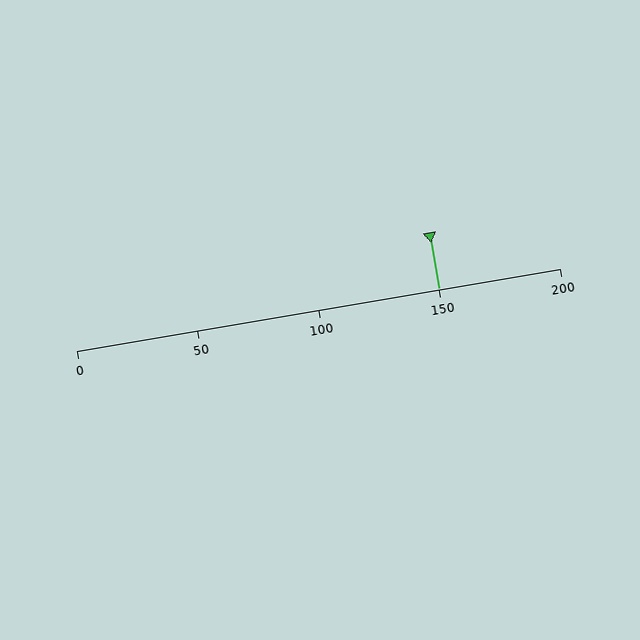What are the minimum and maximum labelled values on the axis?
The axis runs from 0 to 200.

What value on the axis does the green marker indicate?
The marker indicates approximately 150.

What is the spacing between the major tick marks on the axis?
The major ticks are spaced 50 apart.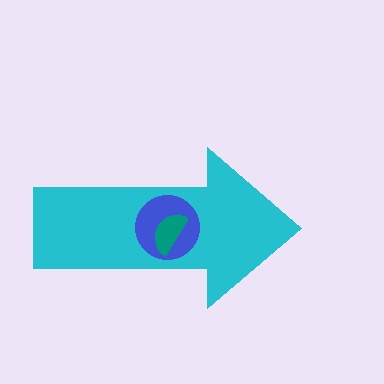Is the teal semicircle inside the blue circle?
Yes.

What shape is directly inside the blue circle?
The teal semicircle.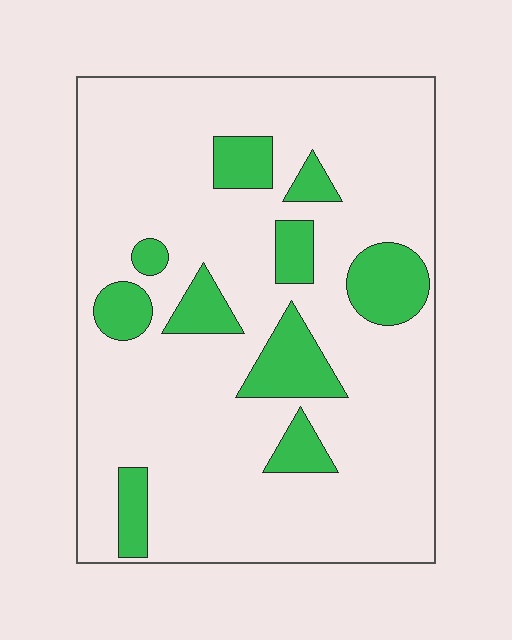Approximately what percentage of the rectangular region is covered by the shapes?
Approximately 20%.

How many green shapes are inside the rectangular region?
10.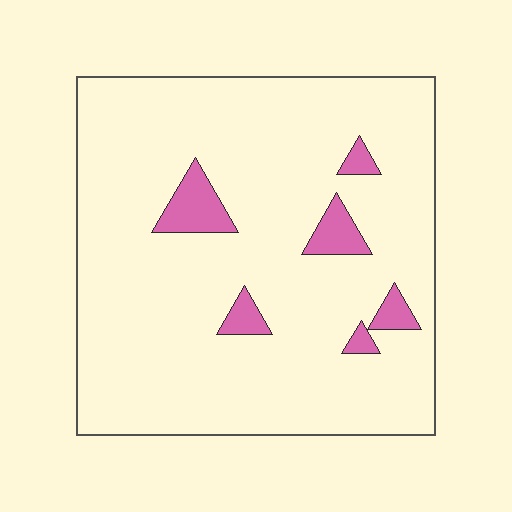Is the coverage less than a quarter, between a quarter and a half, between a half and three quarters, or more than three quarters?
Less than a quarter.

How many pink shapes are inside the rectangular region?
6.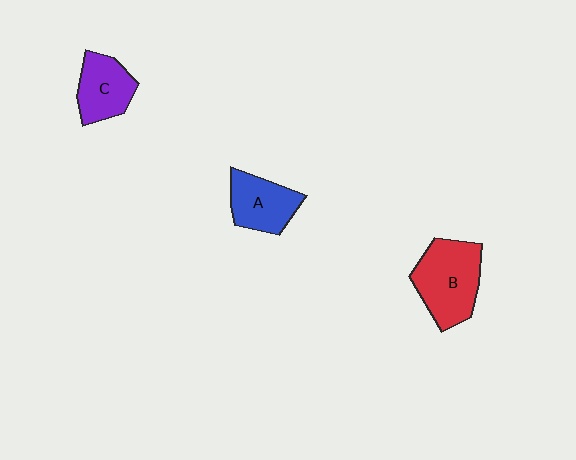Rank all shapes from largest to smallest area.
From largest to smallest: B (red), A (blue), C (purple).